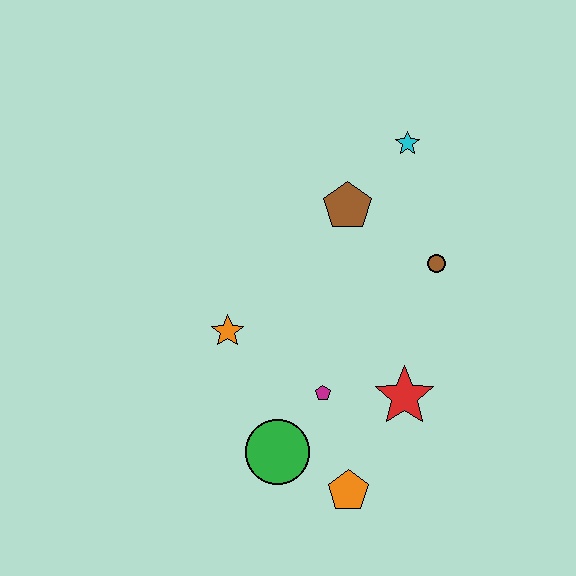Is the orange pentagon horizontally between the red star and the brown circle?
No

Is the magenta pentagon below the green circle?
No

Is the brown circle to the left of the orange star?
No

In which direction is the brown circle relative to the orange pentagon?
The brown circle is above the orange pentagon.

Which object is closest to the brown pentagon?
The cyan star is closest to the brown pentagon.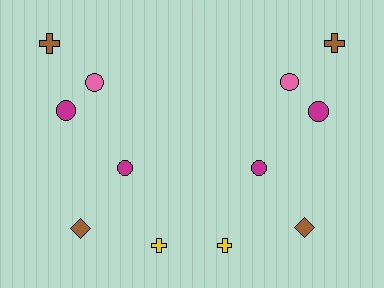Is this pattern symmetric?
Yes, this pattern has bilateral (reflection) symmetry.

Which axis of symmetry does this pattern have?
The pattern has a vertical axis of symmetry running through the center of the image.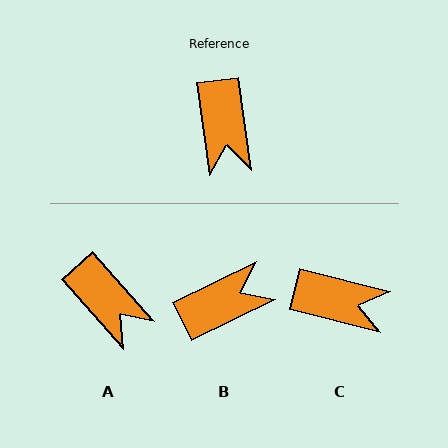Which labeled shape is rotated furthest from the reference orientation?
B, about 108 degrees away.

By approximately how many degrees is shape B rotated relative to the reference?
Approximately 108 degrees counter-clockwise.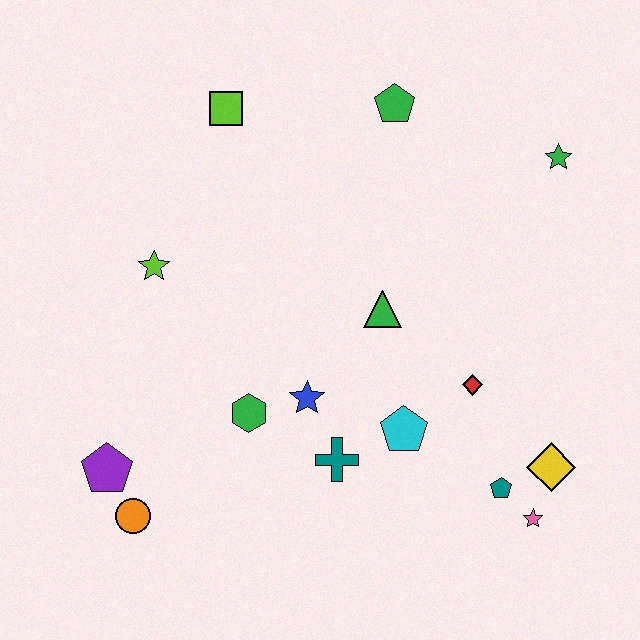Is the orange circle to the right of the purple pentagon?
Yes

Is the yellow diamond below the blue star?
Yes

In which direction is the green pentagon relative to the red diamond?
The green pentagon is above the red diamond.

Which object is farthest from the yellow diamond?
The lime square is farthest from the yellow diamond.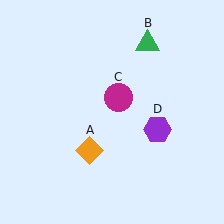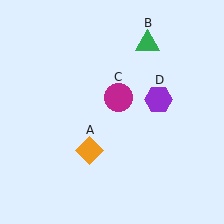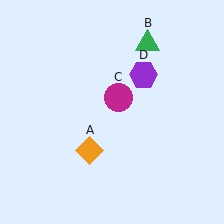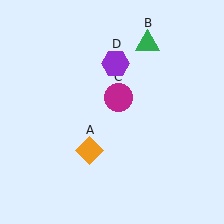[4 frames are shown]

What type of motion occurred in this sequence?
The purple hexagon (object D) rotated counterclockwise around the center of the scene.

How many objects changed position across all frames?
1 object changed position: purple hexagon (object D).